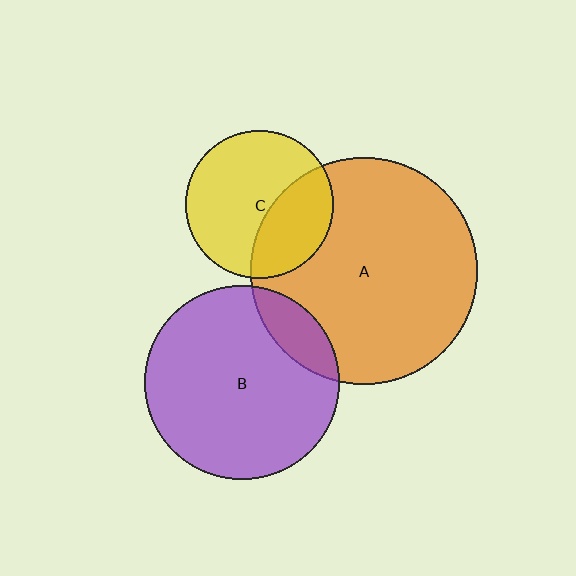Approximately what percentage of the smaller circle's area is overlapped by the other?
Approximately 15%.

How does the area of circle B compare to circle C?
Approximately 1.7 times.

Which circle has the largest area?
Circle A (orange).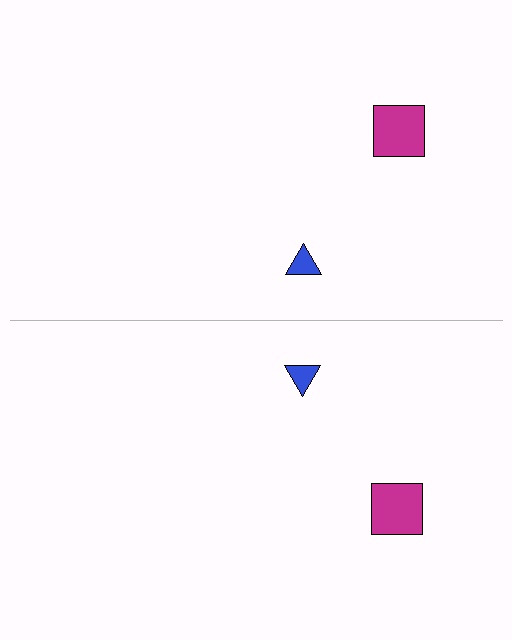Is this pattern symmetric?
Yes, this pattern has bilateral (reflection) symmetry.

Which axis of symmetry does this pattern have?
The pattern has a horizontal axis of symmetry running through the center of the image.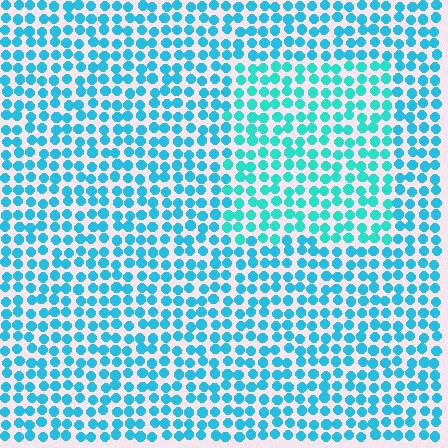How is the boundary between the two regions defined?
The boundary is defined purely by a slight shift in hue (about 20 degrees). Spacing, size, and orientation are identical on both sides.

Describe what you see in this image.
The image is filled with small cyan elements in a uniform arrangement. A rectangle-shaped region is visible where the elements are tinted to a slightly different hue, forming a subtle color boundary.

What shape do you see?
I see a rectangle.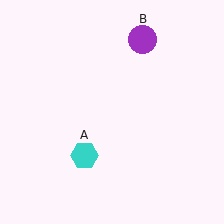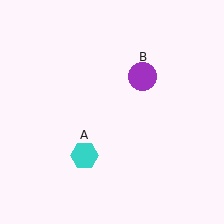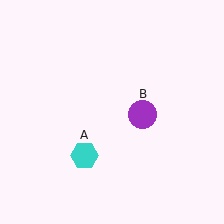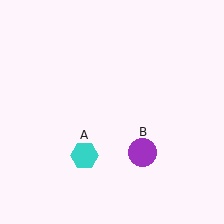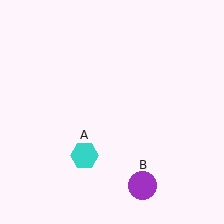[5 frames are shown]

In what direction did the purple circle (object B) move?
The purple circle (object B) moved down.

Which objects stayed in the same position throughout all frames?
Cyan hexagon (object A) remained stationary.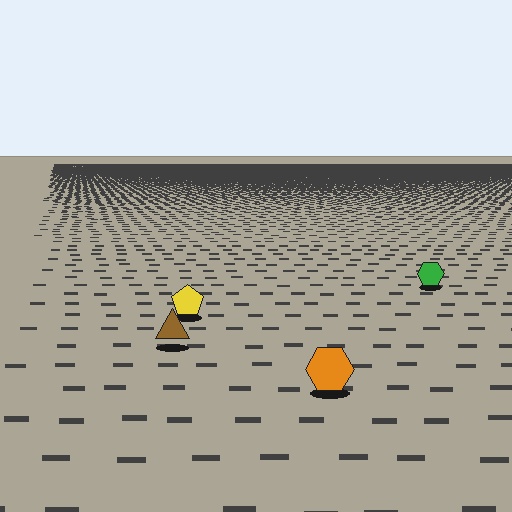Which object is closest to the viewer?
The orange hexagon is closest. The texture marks near it are larger and more spread out.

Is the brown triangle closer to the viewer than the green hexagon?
Yes. The brown triangle is closer — you can tell from the texture gradient: the ground texture is coarser near it.